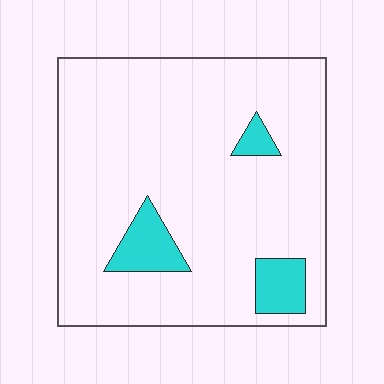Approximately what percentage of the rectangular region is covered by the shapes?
Approximately 10%.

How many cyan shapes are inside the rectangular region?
3.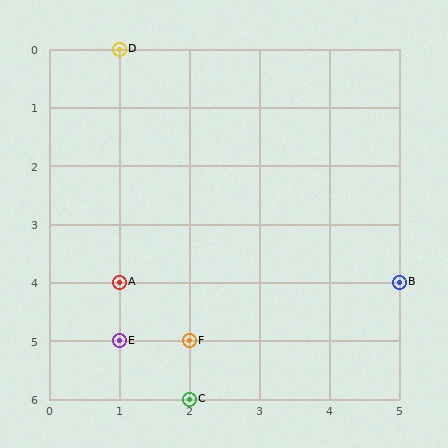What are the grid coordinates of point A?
Point A is at grid coordinates (1, 4).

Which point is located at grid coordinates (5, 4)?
Point B is at (5, 4).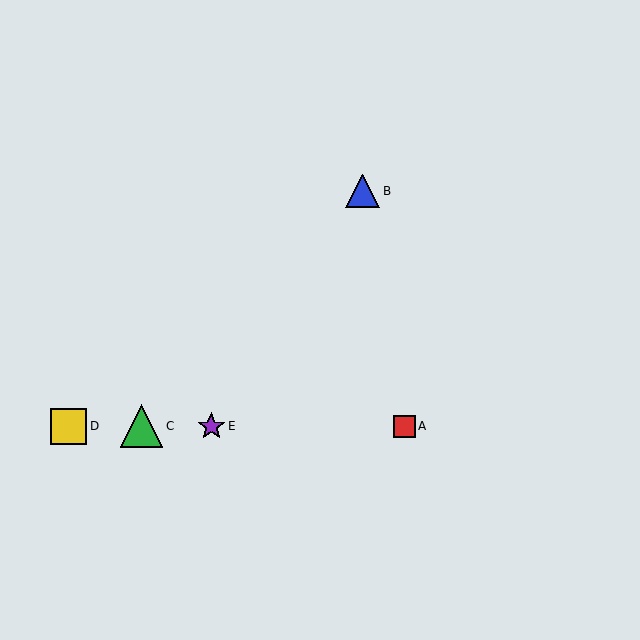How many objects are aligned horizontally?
4 objects (A, C, D, E) are aligned horizontally.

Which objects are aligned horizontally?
Objects A, C, D, E are aligned horizontally.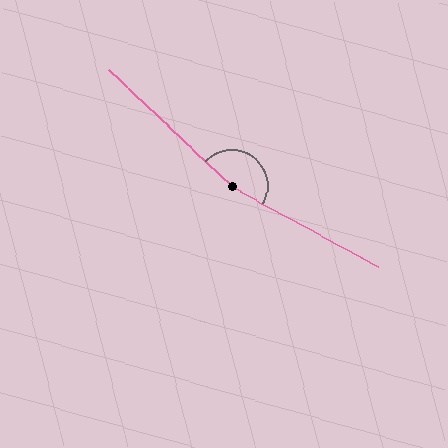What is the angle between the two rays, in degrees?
Approximately 166 degrees.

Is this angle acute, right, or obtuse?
It is obtuse.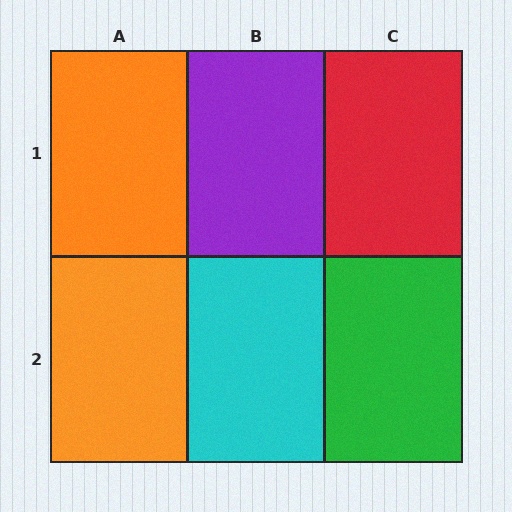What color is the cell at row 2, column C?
Green.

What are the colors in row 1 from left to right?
Orange, purple, red.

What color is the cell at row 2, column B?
Cyan.